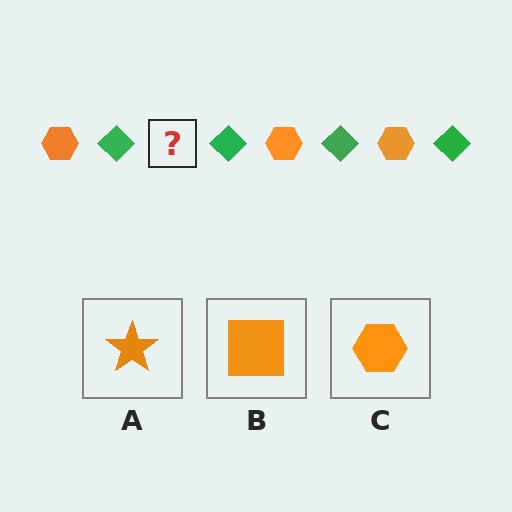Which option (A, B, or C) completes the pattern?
C.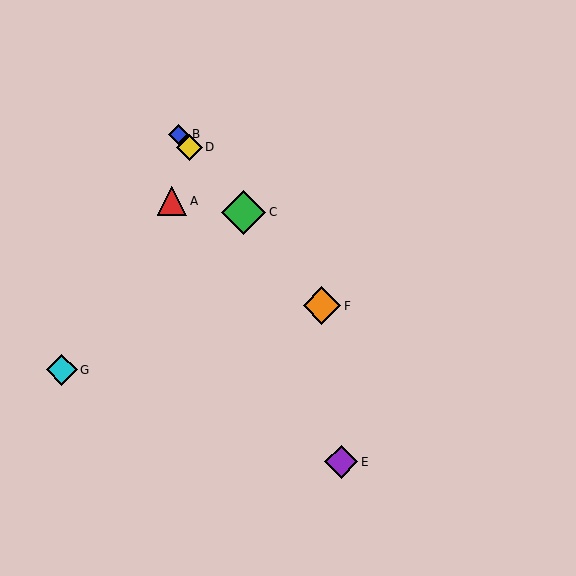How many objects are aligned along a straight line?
4 objects (B, C, D, F) are aligned along a straight line.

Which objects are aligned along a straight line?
Objects B, C, D, F are aligned along a straight line.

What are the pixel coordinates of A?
Object A is at (172, 201).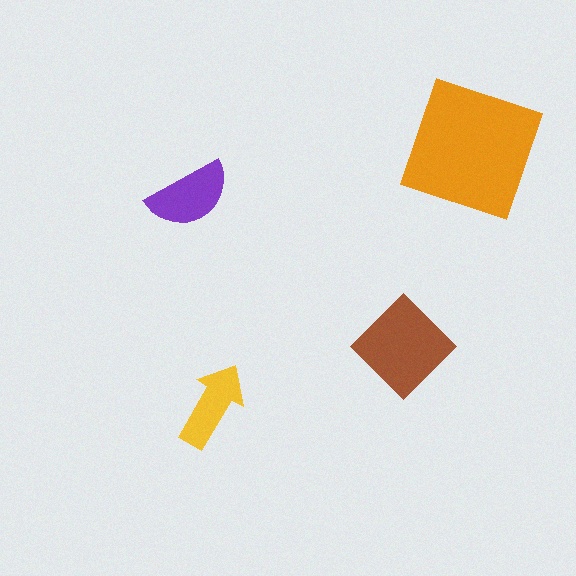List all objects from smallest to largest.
The yellow arrow, the purple semicircle, the brown diamond, the orange square.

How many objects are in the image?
There are 4 objects in the image.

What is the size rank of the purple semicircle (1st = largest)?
3rd.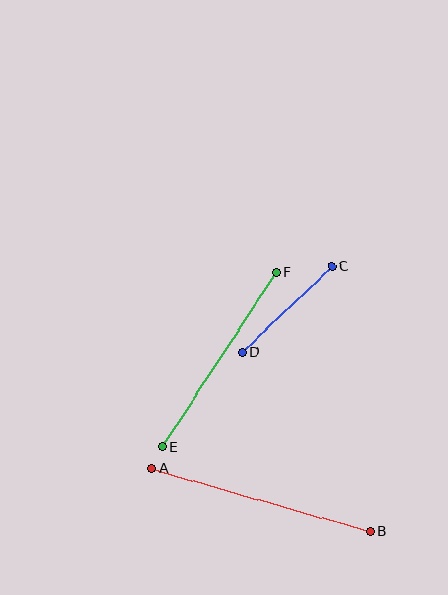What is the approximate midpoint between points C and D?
The midpoint is at approximately (287, 309) pixels.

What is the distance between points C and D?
The distance is approximately 124 pixels.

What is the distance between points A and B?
The distance is approximately 227 pixels.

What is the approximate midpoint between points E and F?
The midpoint is at approximately (219, 360) pixels.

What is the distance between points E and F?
The distance is approximately 208 pixels.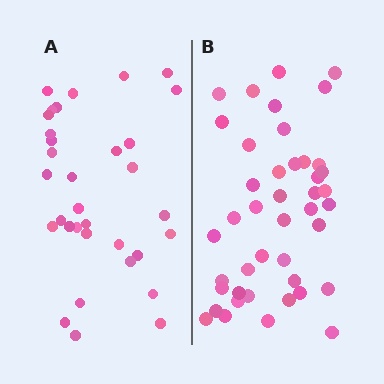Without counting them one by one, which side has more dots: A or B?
Region B (the right region) has more dots.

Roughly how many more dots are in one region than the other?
Region B has roughly 10 or so more dots than region A.